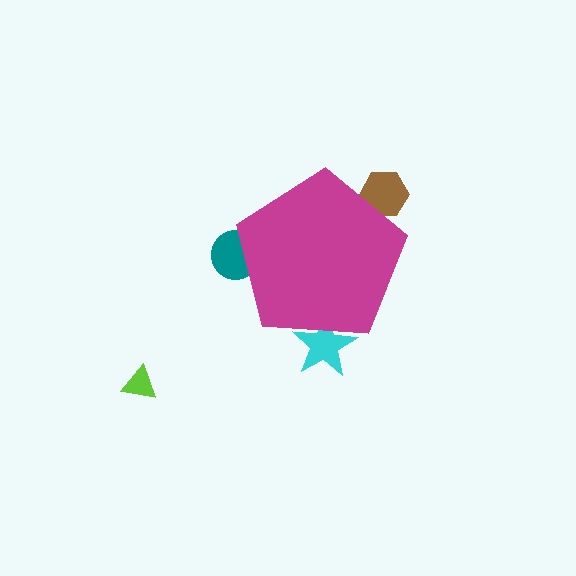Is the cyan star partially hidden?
Yes, the cyan star is partially hidden behind the magenta pentagon.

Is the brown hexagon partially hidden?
Yes, the brown hexagon is partially hidden behind the magenta pentagon.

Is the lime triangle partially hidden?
No, the lime triangle is fully visible.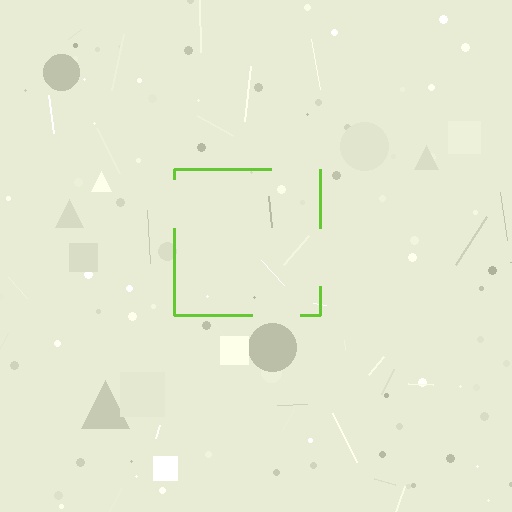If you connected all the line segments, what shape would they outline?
They would outline a square.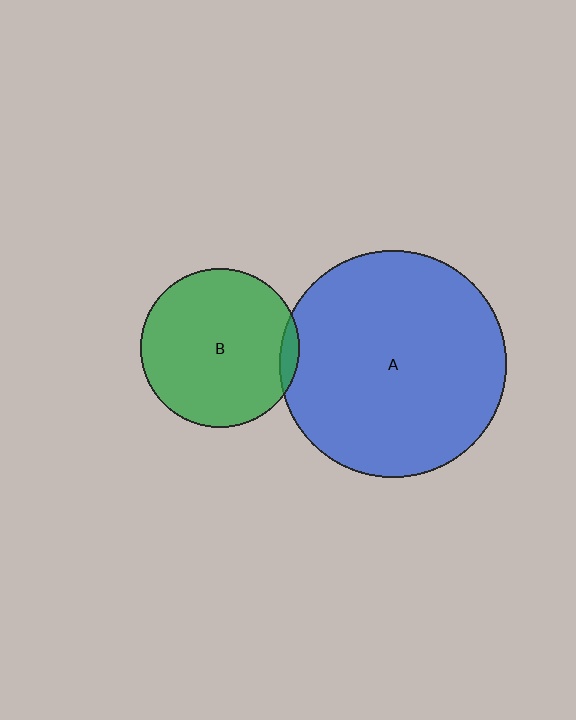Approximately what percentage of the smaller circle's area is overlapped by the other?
Approximately 5%.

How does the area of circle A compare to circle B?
Approximately 2.0 times.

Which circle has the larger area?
Circle A (blue).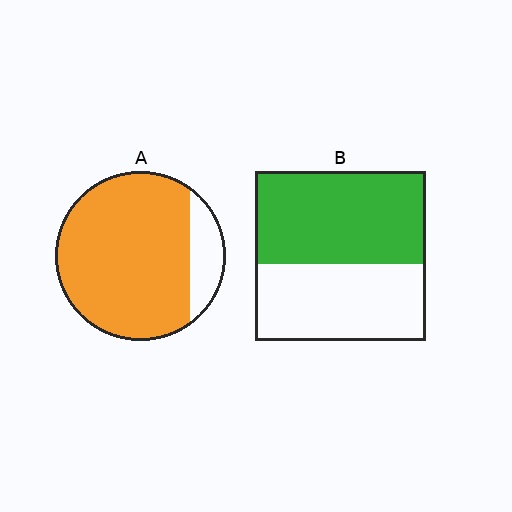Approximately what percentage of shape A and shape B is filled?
A is approximately 85% and B is approximately 55%.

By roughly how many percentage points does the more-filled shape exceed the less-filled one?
By roughly 30 percentage points (A over B).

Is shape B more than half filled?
Yes.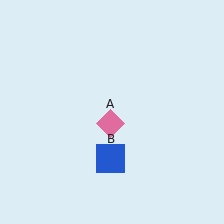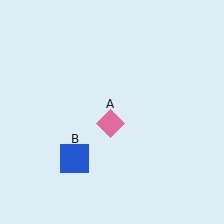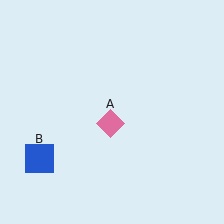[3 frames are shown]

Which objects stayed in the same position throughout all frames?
Pink diamond (object A) remained stationary.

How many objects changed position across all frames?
1 object changed position: blue square (object B).